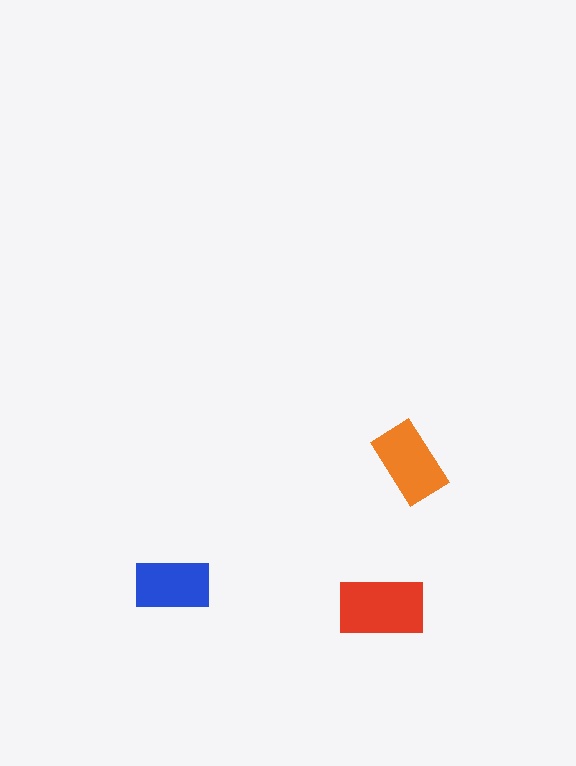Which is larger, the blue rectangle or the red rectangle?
The red one.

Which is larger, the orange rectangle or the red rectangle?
The red one.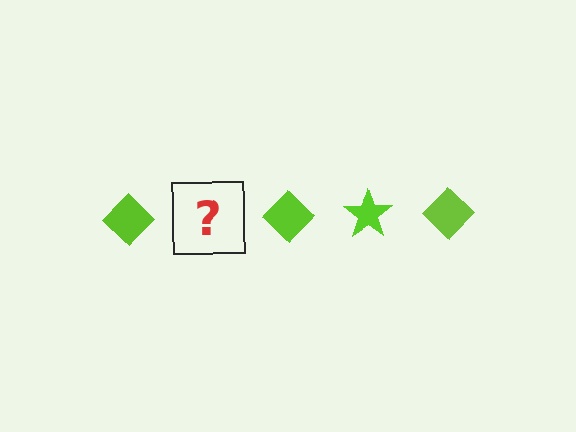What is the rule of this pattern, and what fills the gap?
The rule is that the pattern cycles through diamond, star shapes in lime. The gap should be filled with a lime star.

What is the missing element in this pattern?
The missing element is a lime star.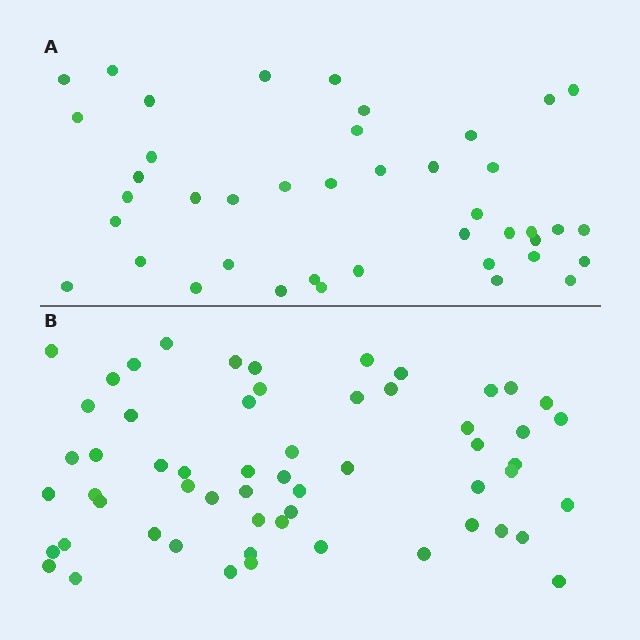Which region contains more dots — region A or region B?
Region B (the bottom region) has more dots.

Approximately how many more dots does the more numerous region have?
Region B has approximately 15 more dots than region A.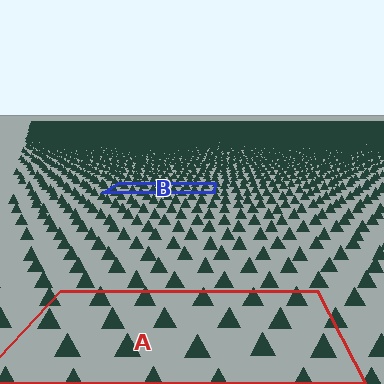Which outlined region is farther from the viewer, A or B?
Region B is farther from the viewer — the texture elements inside it appear smaller and more densely packed.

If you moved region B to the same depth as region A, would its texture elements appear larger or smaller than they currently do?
They would appear larger. At a closer depth, the same texture elements are projected at a bigger on-screen size.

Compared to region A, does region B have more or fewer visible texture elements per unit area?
Region B has more texture elements per unit area — they are packed more densely because it is farther away.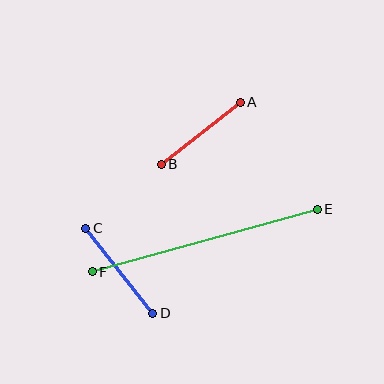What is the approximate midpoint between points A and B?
The midpoint is at approximately (201, 133) pixels.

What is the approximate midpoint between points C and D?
The midpoint is at approximately (119, 271) pixels.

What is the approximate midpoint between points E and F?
The midpoint is at approximately (205, 241) pixels.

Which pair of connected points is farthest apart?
Points E and F are farthest apart.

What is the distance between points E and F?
The distance is approximately 234 pixels.